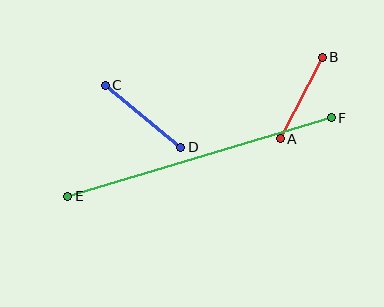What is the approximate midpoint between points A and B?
The midpoint is at approximately (301, 98) pixels.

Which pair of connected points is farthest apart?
Points E and F are farthest apart.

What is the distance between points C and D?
The distance is approximately 98 pixels.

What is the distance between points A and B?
The distance is approximately 92 pixels.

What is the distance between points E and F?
The distance is approximately 275 pixels.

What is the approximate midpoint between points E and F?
The midpoint is at approximately (200, 157) pixels.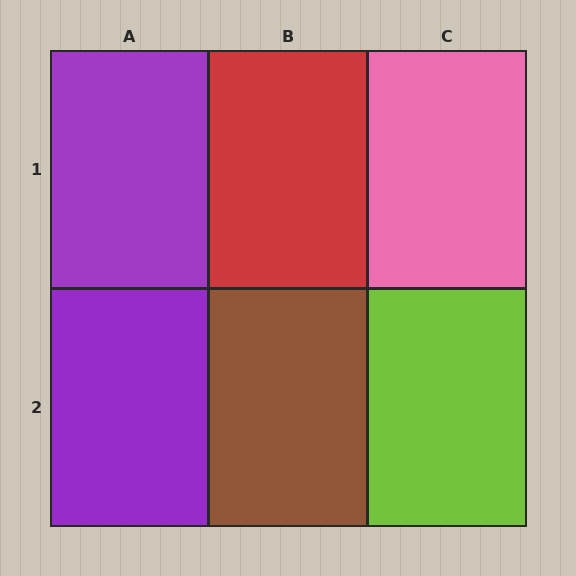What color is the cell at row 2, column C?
Lime.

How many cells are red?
1 cell is red.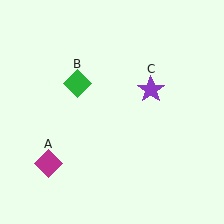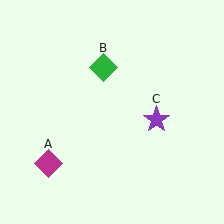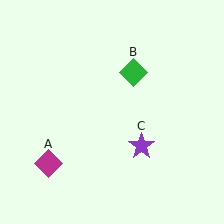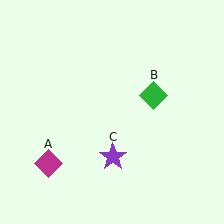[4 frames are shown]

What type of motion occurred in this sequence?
The green diamond (object B), purple star (object C) rotated clockwise around the center of the scene.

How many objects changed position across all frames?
2 objects changed position: green diamond (object B), purple star (object C).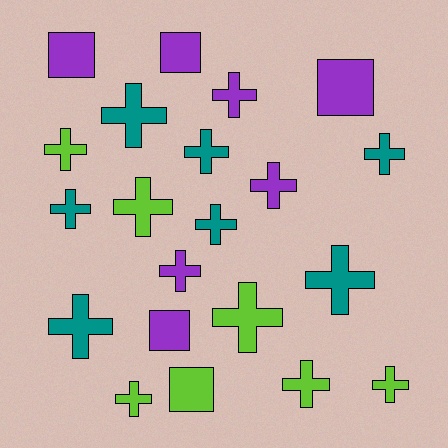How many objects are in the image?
There are 21 objects.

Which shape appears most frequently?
Cross, with 16 objects.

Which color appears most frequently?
Lime, with 7 objects.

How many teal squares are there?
There are no teal squares.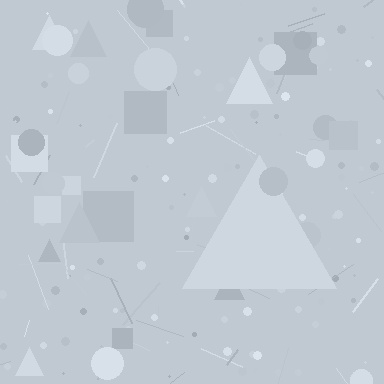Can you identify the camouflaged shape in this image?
The camouflaged shape is a triangle.